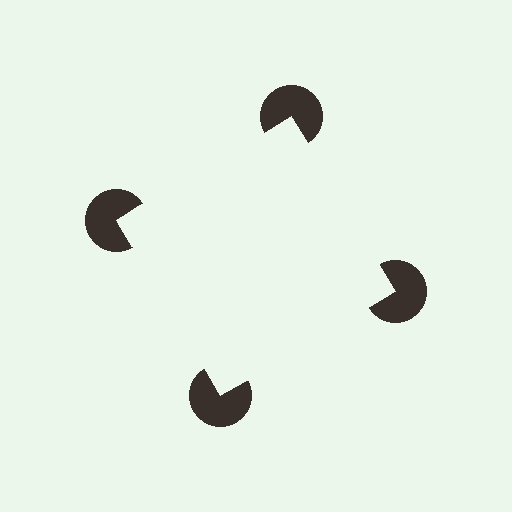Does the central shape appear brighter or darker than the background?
It typically appears slightly brighter than the background, even though no actual brightness change is drawn.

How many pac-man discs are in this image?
There are 4 — one at each vertex of the illusory square.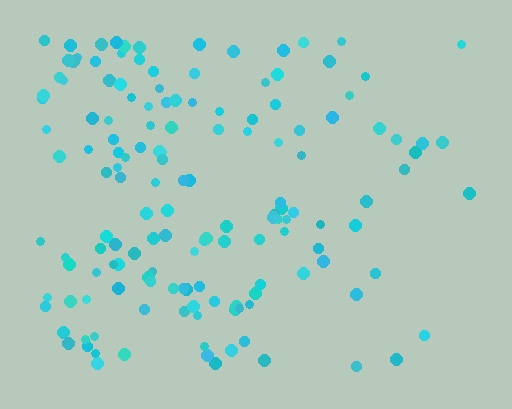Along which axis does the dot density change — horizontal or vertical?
Horizontal.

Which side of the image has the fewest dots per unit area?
The right.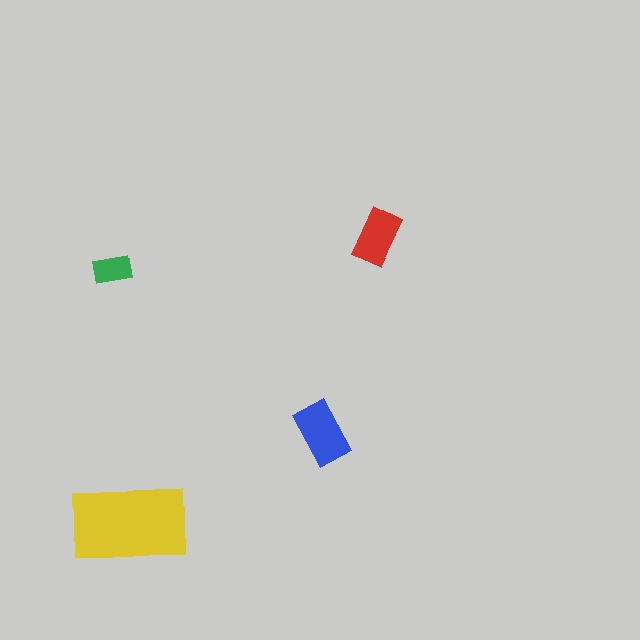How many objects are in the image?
There are 4 objects in the image.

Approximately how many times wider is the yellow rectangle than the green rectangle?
About 3 times wider.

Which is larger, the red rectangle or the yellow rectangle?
The yellow one.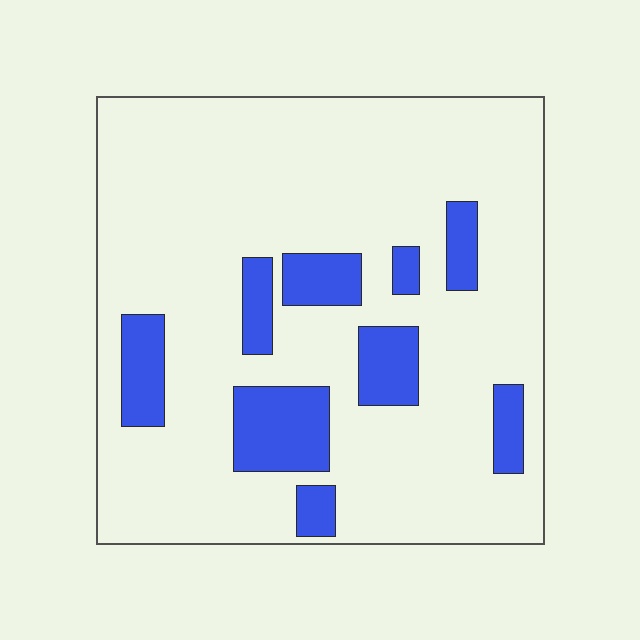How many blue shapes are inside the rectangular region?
9.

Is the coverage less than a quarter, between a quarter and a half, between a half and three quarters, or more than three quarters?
Less than a quarter.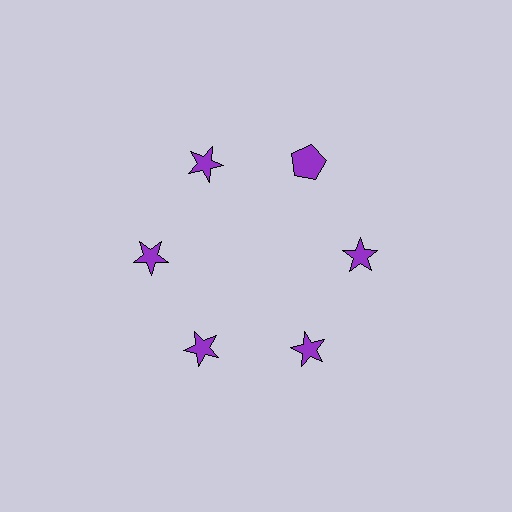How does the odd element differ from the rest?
It has a different shape: pentagon instead of star.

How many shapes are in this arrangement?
There are 6 shapes arranged in a ring pattern.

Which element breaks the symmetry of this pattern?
The purple pentagon at roughly the 1 o'clock position breaks the symmetry. All other shapes are purple stars.